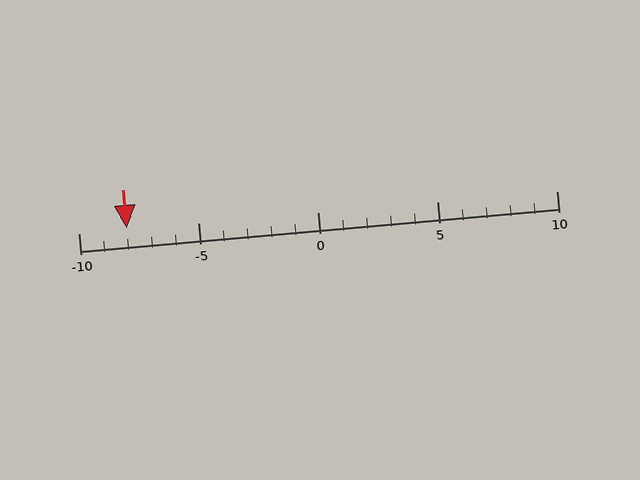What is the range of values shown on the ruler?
The ruler shows values from -10 to 10.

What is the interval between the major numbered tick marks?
The major tick marks are spaced 5 units apart.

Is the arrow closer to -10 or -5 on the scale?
The arrow is closer to -10.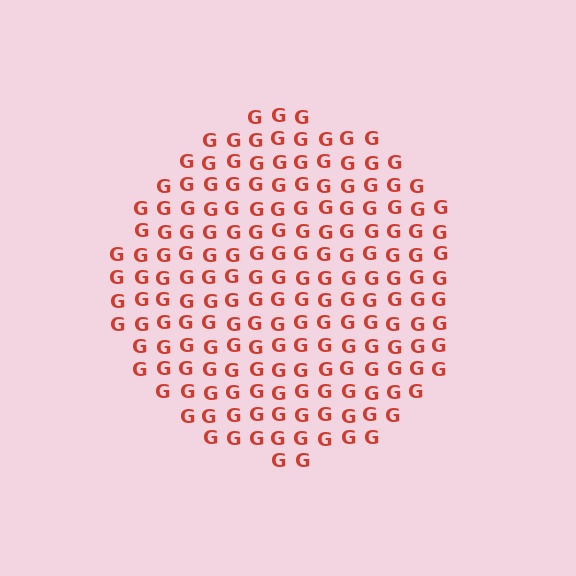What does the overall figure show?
The overall figure shows a circle.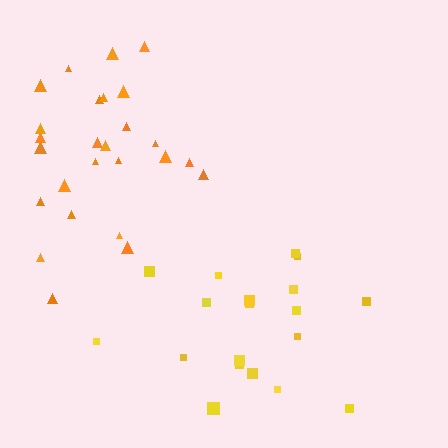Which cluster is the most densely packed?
Orange.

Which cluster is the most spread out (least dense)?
Yellow.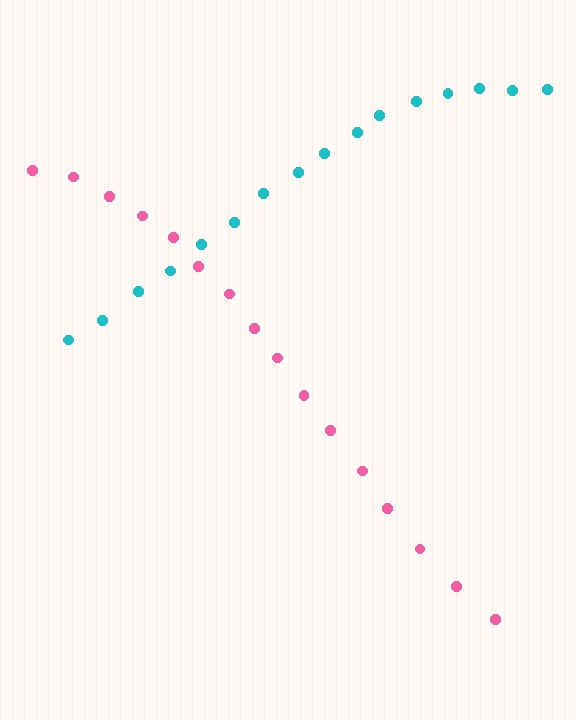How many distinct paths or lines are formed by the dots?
There are 2 distinct paths.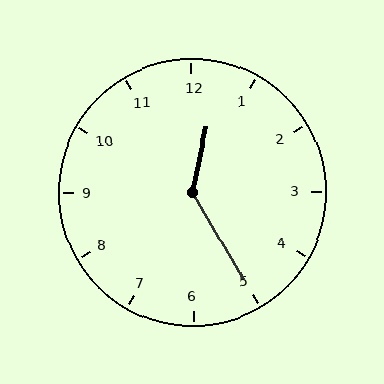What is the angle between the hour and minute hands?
Approximately 138 degrees.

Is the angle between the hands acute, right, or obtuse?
It is obtuse.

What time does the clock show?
12:25.